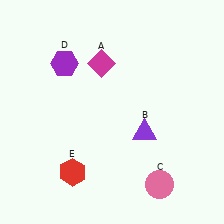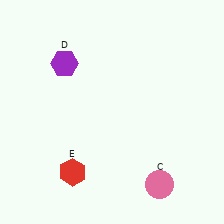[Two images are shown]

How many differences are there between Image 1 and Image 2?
There are 2 differences between the two images.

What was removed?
The magenta diamond (A), the purple triangle (B) were removed in Image 2.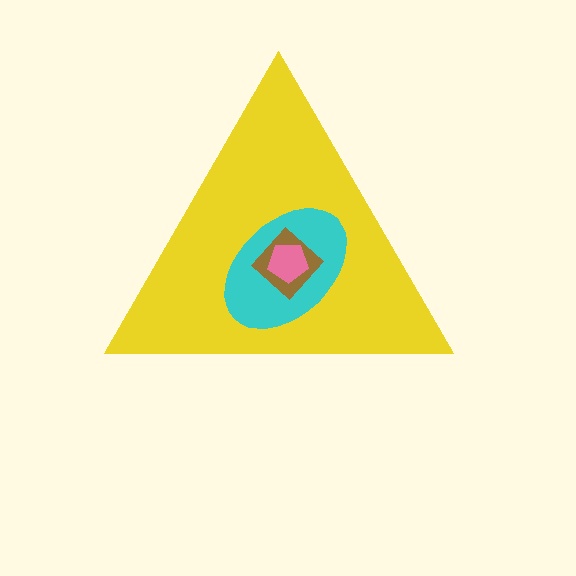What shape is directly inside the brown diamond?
The pink pentagon.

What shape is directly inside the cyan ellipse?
The brown diamond.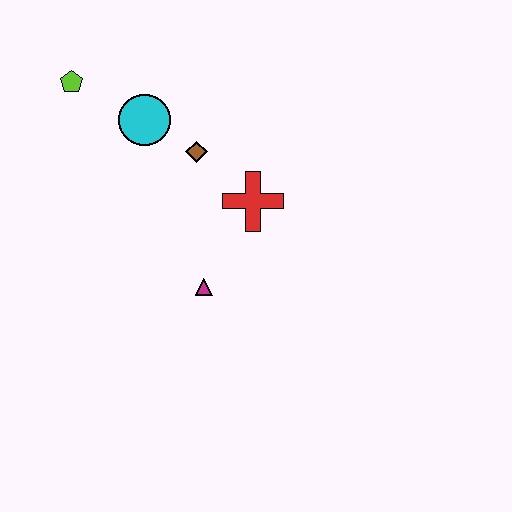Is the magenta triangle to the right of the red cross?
No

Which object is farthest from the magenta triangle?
The lime pentagon is farthest from the magenta triangle.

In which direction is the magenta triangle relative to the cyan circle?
The magenta triangle is below the cyan circle.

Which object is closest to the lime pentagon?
The cyan circle is closest to the lime pentagon.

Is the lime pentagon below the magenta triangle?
No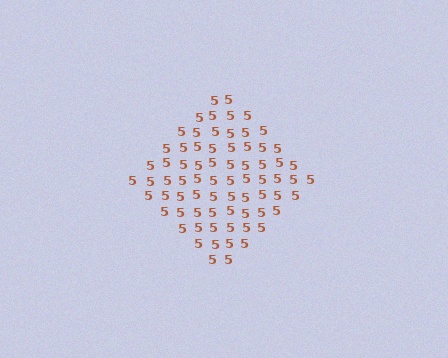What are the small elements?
The small elements are digit 5's.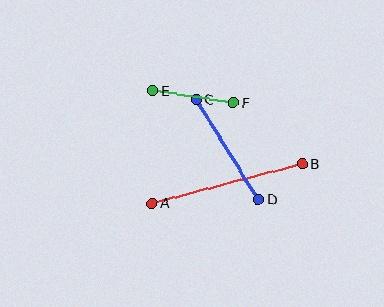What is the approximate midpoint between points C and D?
The midpoint is at approximately (227, 149) pixels.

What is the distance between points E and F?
The distance is approximately 82 pixels.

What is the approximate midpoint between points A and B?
The midpoint is at approximately (227, 183) pixels.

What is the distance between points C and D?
The distance is approximately 118 pixels.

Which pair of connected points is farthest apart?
Points A and B are farthest apart.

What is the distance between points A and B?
The distance is approximately 155 pixels.